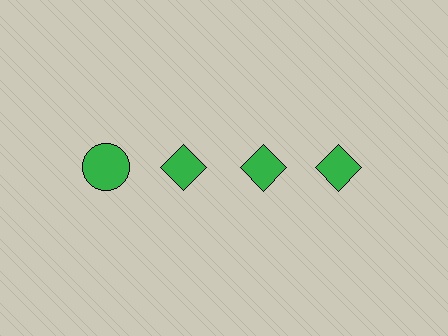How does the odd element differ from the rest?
It has a different shape: circle instead of diamond.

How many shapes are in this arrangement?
There are 4 shapes arranged in a grid pattern.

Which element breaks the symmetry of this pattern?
The green circle in the top row, leftmost column breaks the symmetry. All other shapes are green diamonds.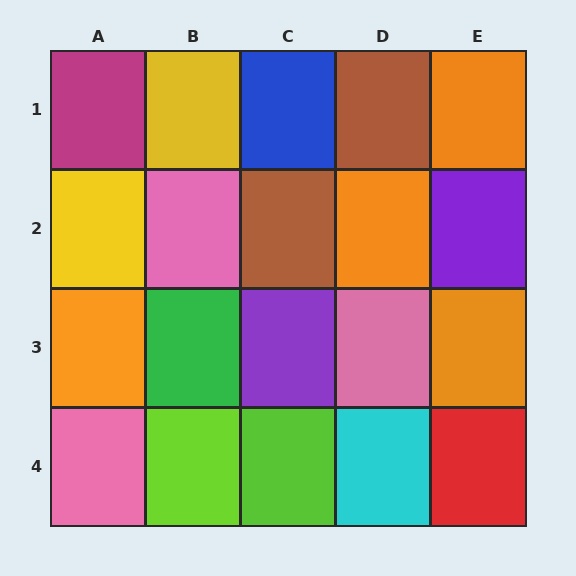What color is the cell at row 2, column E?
Purple.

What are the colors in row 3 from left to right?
Orange, green, purple, pink, orange.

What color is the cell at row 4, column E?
Red.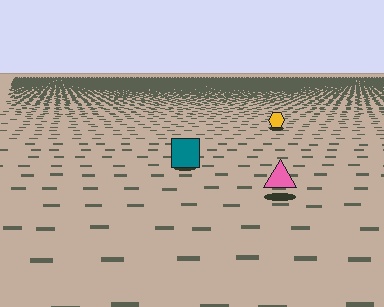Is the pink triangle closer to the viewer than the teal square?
Yes. The pink triangle is closer — you can tell from the texture gradient: the ground texture is coarser near it.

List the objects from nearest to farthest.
From nearest to farthest: the pink triangle, the teal square, the yellow hexagon.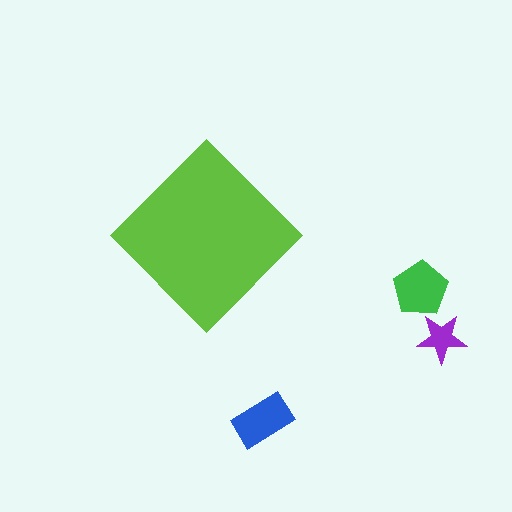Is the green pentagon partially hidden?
No, the green pentagon is fully visible.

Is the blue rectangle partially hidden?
No, the blue rectangle is fully visible.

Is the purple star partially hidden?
No, the purple star is fully visible.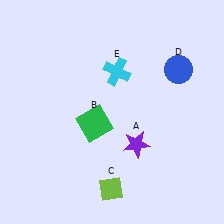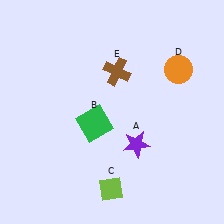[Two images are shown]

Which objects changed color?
D changed from blue to orange. E changed from cyan to brown.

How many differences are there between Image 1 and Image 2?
There are 2 differences between the two images.